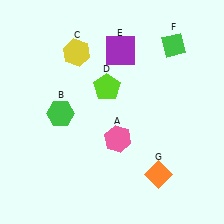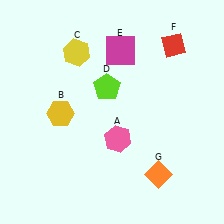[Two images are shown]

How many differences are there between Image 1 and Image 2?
There are 3 differences between the two images.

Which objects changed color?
B changed from green to yellow. E changed from purple to magenta. F changed from green to red.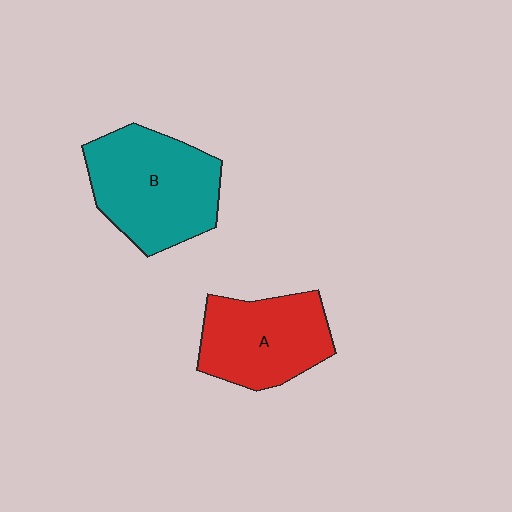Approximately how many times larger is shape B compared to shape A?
Approximately 1.2 times.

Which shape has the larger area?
Shape B (teal).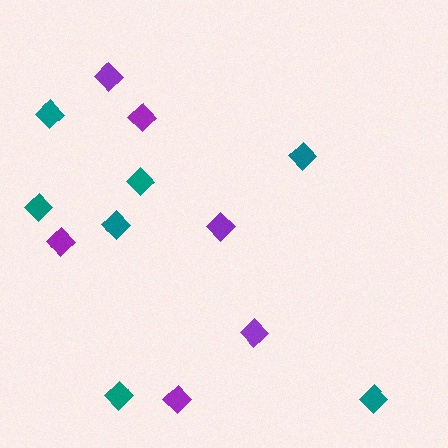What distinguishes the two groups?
There are 2 groups: one group of purple diamonds (6) and one group of teal diamonds (7).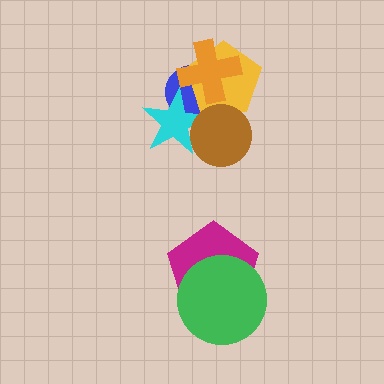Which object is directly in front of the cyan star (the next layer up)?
The yellow pentagon is directly in front of the cyan star.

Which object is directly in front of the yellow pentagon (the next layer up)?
The brown circle is directly in front of the yellow pentagon.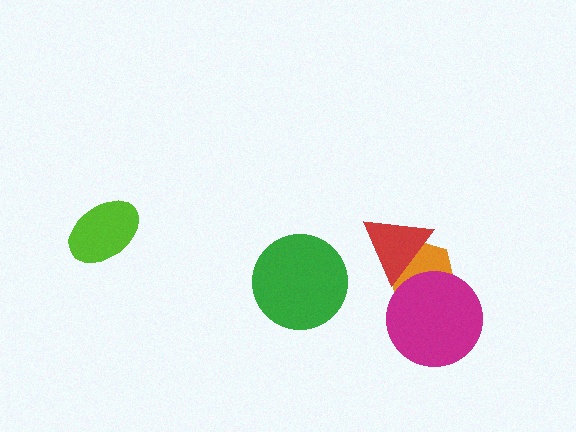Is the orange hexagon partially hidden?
Yes, it is partially covered by another shape.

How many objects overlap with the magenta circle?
1 object overlaps with the magenta circle.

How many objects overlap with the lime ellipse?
0 objects overlap with the lime ellipse.